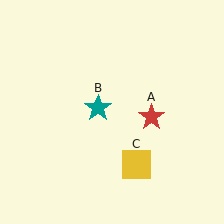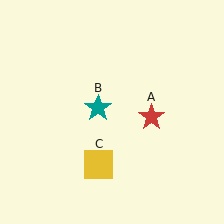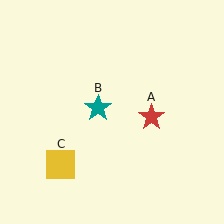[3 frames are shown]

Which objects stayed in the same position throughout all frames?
Red star (object A) and teal star (object B) remained stationary.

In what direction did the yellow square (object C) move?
The yellow square (object C) moved left.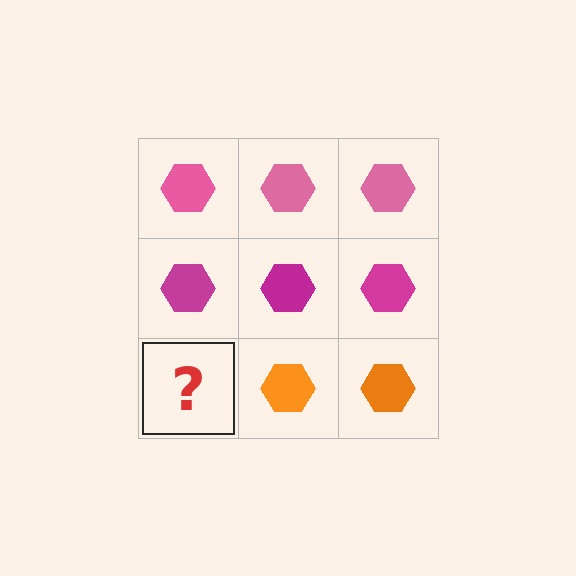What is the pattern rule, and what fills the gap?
The rule is that each row has a consistent color. The gap should be filled with an orange hexagon.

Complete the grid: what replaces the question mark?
The question mark should be replaced with an orange hexagon.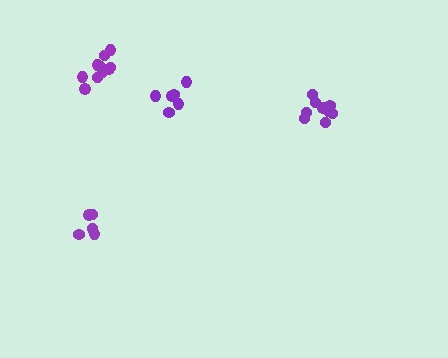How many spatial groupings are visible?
There are 4 spatial groupings.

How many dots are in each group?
Group 1: 10 dots, Group 2: 6 dots, Group 3: 6 dots, Group 4: 10 dots (32 total).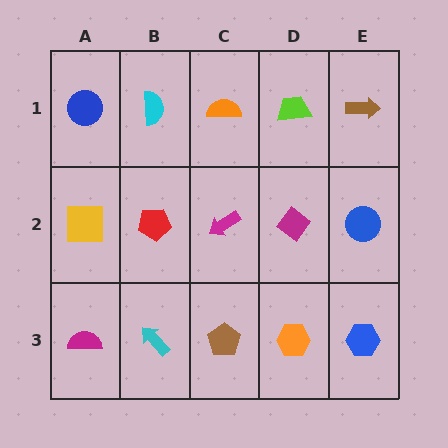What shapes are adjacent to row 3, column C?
A magenta arrow (row 2, column C), a cyan arrow (row 3, column B), an orange hexagon (row 3, column D).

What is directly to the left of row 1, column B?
A blue circle.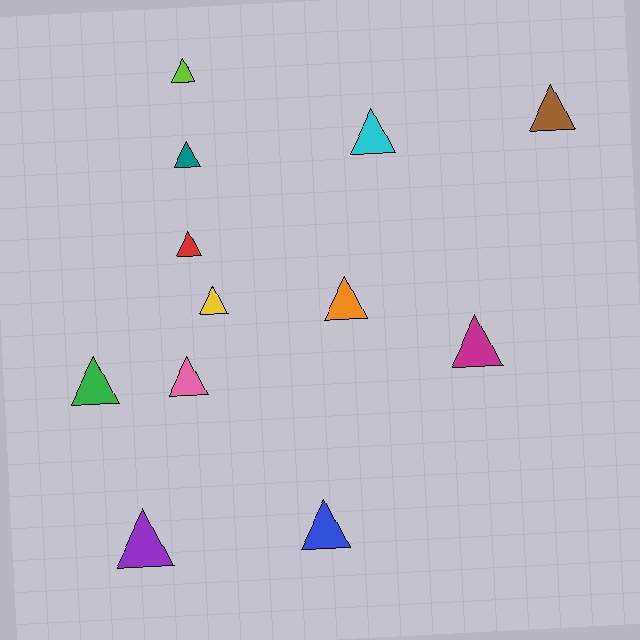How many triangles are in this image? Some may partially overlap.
There are 12 triangles.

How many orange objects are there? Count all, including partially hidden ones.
There is 1 orange object.